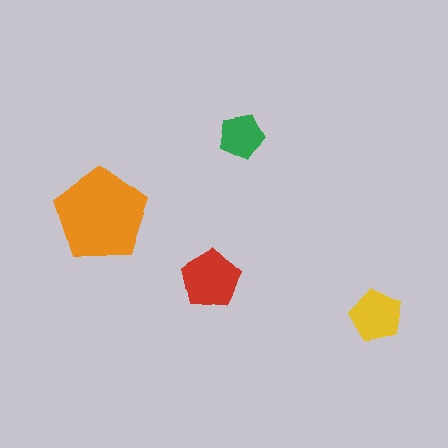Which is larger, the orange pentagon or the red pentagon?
The orange one.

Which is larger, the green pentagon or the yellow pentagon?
The yellow one.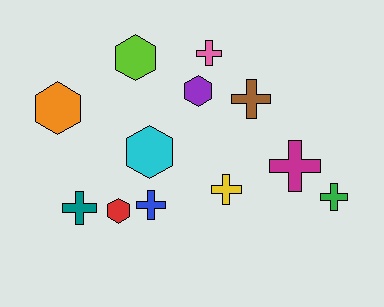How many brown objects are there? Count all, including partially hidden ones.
There is 1 brown object.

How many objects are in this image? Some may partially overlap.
There are 12 objects.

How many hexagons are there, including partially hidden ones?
There are 5 hexagons.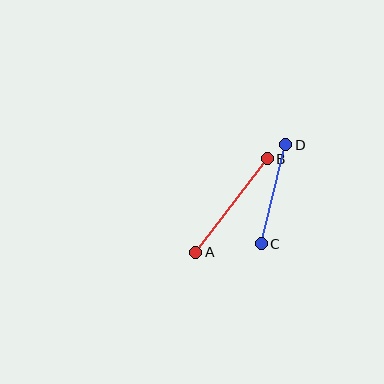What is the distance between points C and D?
The distance is approximately 102 pixels.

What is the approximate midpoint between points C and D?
The midpoint is at approximately (274, 194) pixels.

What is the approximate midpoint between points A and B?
The midpoint is at approximately (231, 205) pixels.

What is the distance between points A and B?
The distance is approximately 118 pixels.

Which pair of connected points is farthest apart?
Points A and B are farthest apart.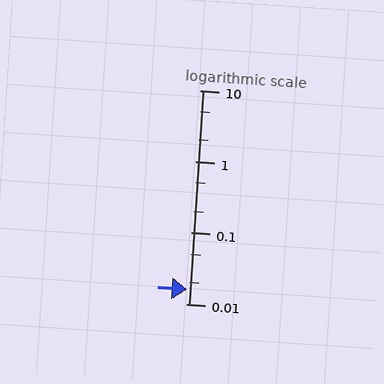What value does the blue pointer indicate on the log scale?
The pointer indicates approximately 0.016.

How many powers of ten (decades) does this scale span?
The scale spans 3 decades, from 0.01 to 10.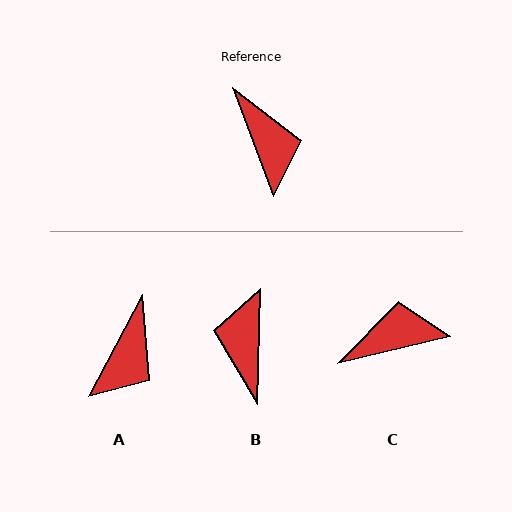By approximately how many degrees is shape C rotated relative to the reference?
Approximately 83 degrees counter-clockwise.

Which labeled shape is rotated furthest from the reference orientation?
B, about 158 degrees away.